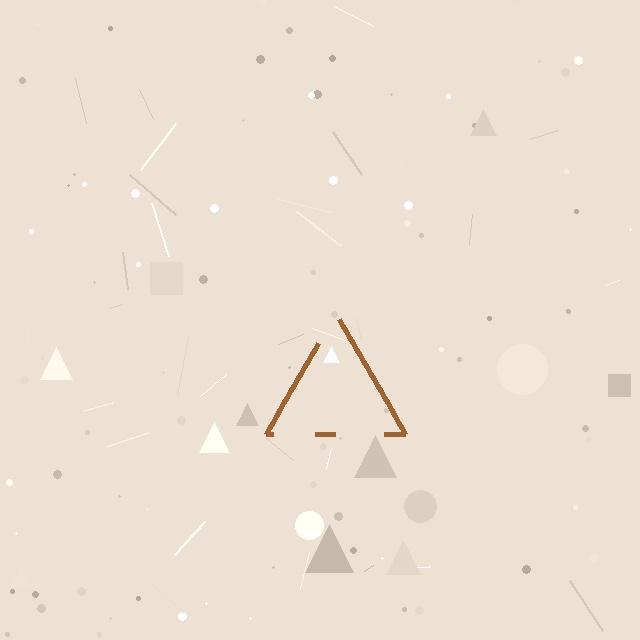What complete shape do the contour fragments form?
The contour fragments form a triangle.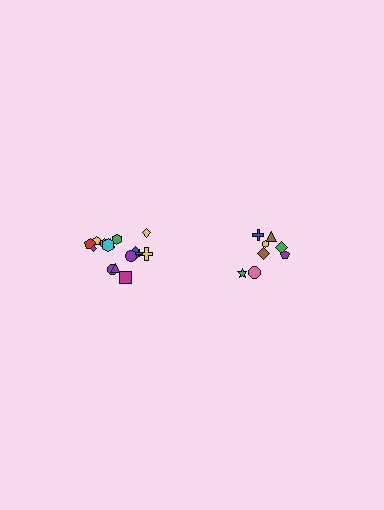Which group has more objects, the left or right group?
The left group.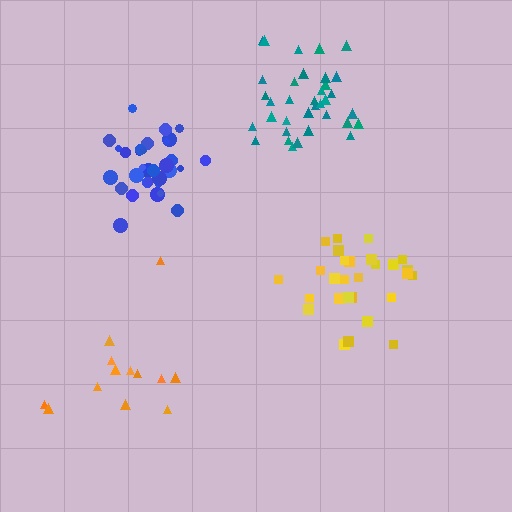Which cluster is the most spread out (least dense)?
Orange.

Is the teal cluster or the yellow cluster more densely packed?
Teal.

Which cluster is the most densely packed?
Blue.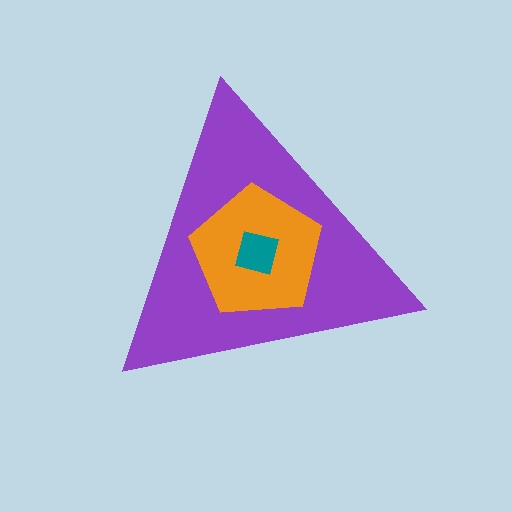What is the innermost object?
The teal square.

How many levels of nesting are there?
3.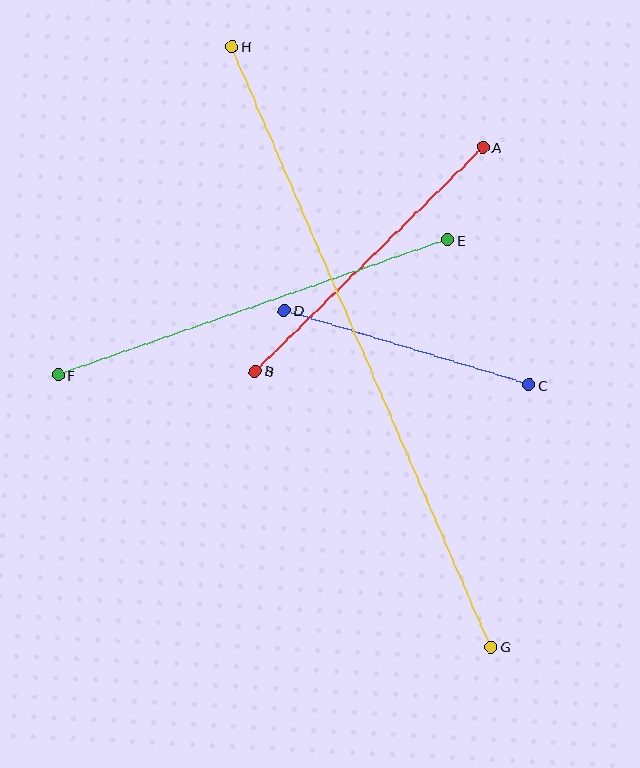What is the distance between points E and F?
The distance is approximately 412 pixels.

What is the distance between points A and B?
The distance is approximately 319 pixels.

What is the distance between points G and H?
The distance is approximately 654 pixels.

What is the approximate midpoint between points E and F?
The midpoint is at approximately (253, 308) pixels.